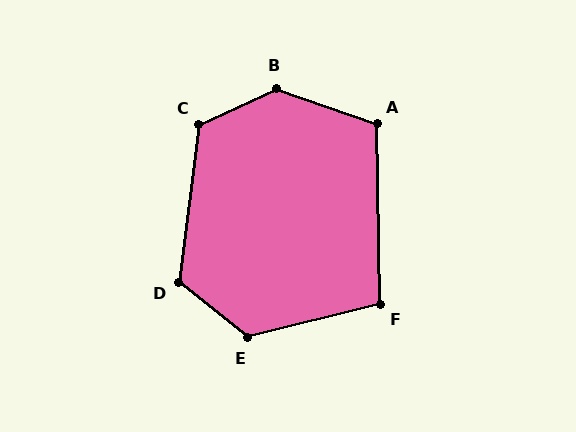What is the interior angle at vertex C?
Approximately 122 degrees (obtuse).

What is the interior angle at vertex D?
Approximately 121 degrees (obtuse).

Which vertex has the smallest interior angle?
F, at approximately 103 degrees.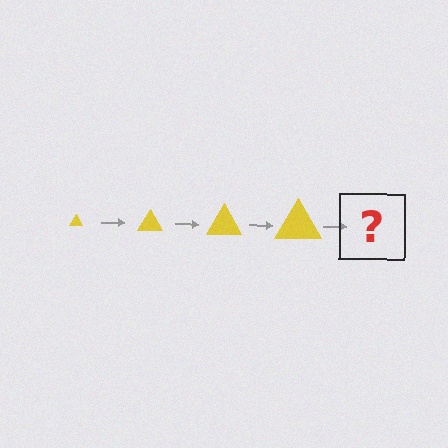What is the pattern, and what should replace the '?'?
The pattern is that the triangle gets progressively larger each step. The '?' should be a yellow triangle, larger than the previous one.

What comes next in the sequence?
The next element should be a yellow triangle, larger than the previous one.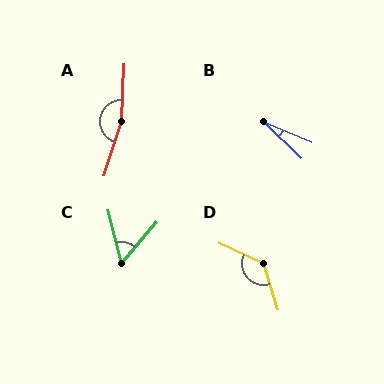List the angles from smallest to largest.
B (21°), C (55°), D (131°), A (165°).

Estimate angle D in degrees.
Approximately 131 degrees.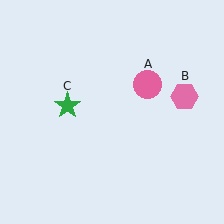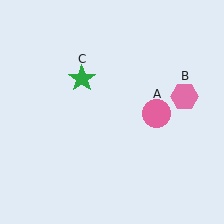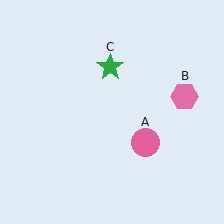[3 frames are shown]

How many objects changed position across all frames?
2 objects changed position: pink circle (object A), green star (object C).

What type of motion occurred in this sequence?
The pink circle (object A), green star (object C) rotated clockwise around the center of the scene.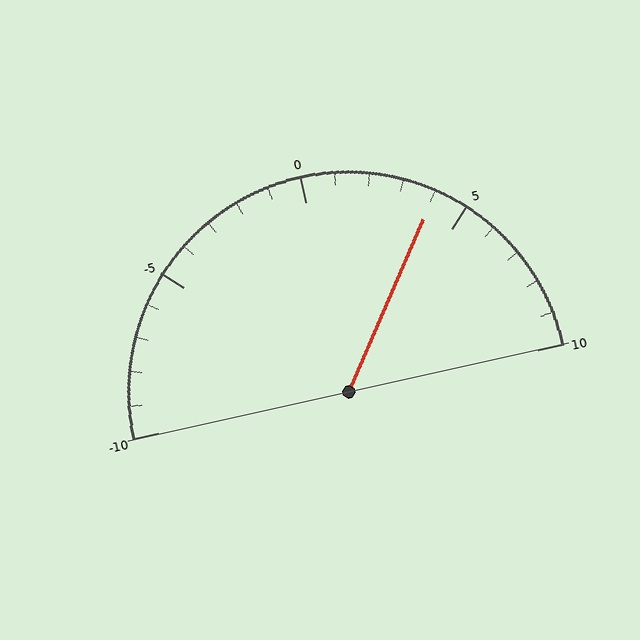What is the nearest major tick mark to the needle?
The nearest major tick mark is 5.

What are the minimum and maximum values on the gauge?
The gauge ranges from -10 to 10.